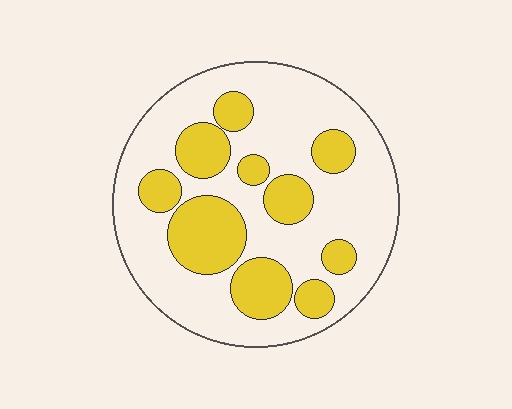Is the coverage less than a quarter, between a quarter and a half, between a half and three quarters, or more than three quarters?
Between a quarter and a half.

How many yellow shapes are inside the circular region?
10.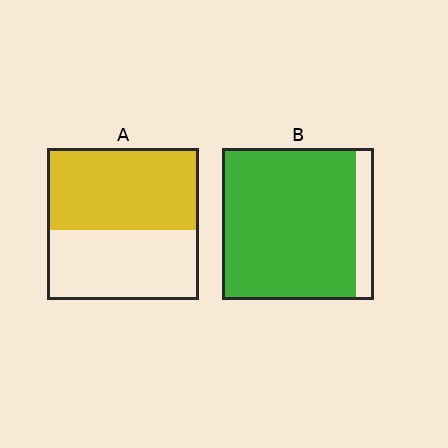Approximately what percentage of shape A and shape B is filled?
A is approximately 55% and B is approximately 90%.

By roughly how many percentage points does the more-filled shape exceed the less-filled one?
By roughly 35 percentage points (B over A).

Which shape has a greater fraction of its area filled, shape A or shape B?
Shape B.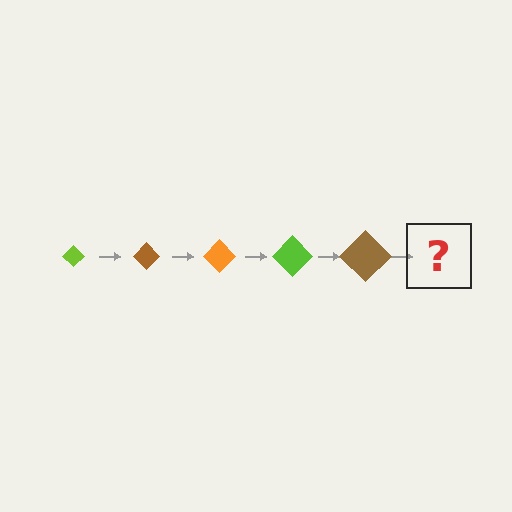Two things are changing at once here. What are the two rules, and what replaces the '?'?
The two rules are that the diamond grows larger each step and the color cycles through lime, brown, and orange. The '?' should be an orange diamond, larger than the previous one.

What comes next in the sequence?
The next element should be an orange diamond, larger than the previous one.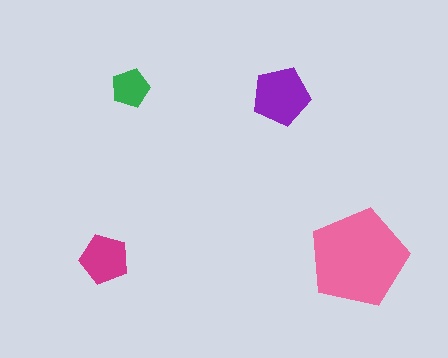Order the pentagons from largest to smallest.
the pink one, the purple one, the magenta one, the green one.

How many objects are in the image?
There are 4 objects in the image.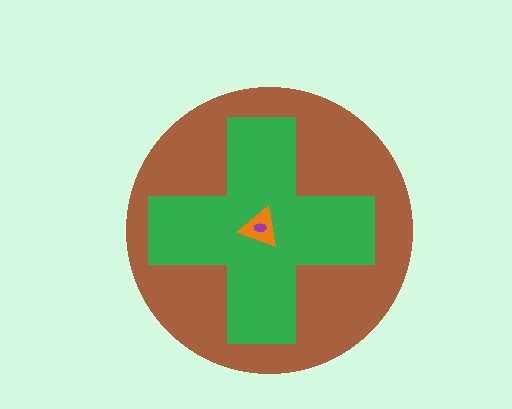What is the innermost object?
The purple ellipse.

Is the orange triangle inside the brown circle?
Yes.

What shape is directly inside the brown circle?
The green cross.